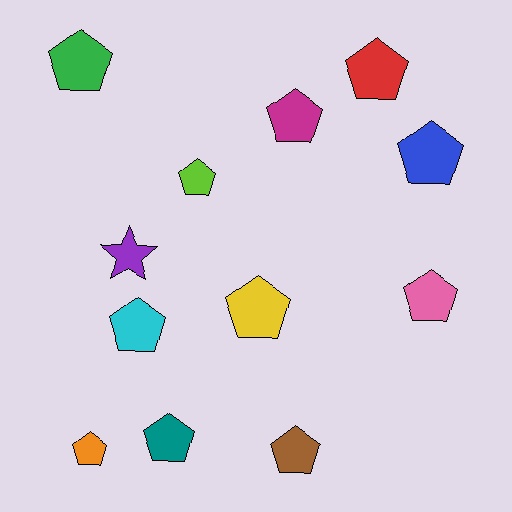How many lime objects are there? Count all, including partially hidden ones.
There is 1 lime object.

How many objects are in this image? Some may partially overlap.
There are 12 objects.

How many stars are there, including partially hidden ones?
There is 1 star.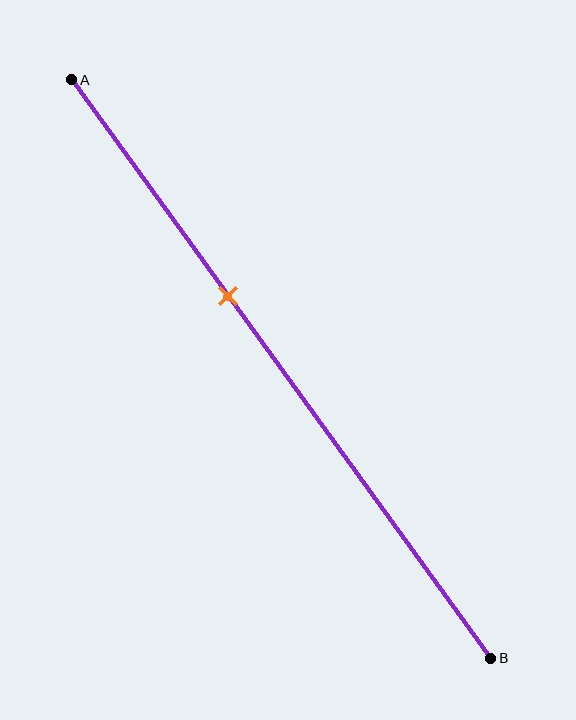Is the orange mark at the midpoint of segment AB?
No, the mark is at about 35% from A, not at the 50% midpoint.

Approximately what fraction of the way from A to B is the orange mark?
The orange mark is approximately 35% of the way from A to B.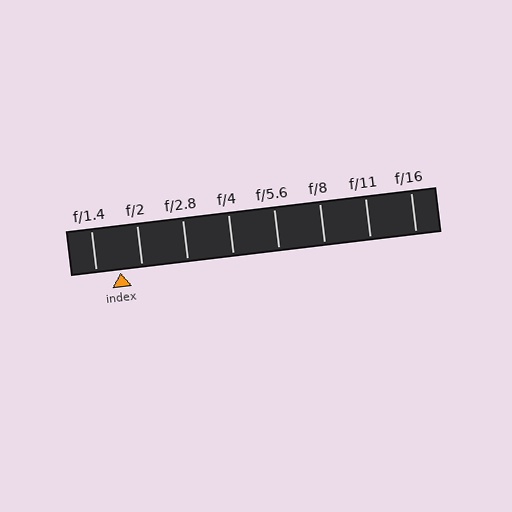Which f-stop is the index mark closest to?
The index mark is closest to f/2.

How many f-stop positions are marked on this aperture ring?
There are 8 f-stop positions marked.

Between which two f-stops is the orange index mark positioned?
The index mark is between f/1.4 and f/2.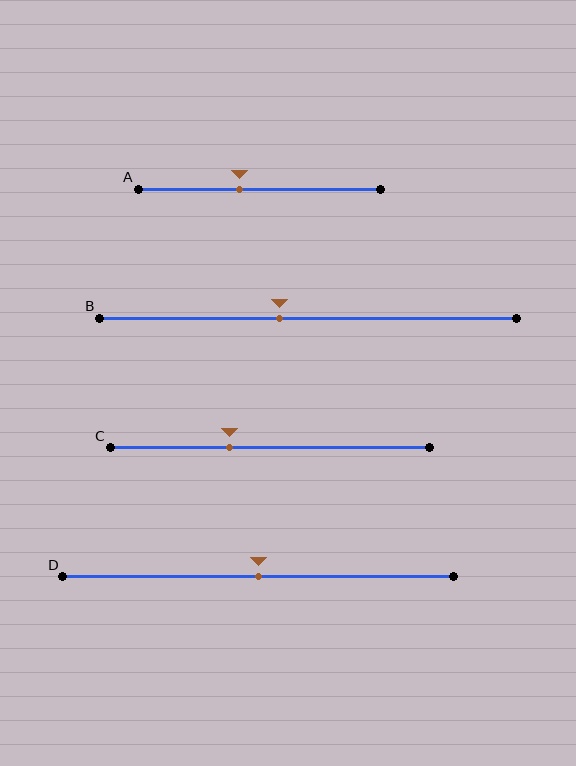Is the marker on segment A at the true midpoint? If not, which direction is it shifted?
No, the marker on segment A is shifted to the left by about 8% of the segment length.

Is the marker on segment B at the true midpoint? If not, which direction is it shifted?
No, the marker on segment B is shifted to the left by about 7% of the segment length.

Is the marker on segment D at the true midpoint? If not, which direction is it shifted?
Yes, the marker on segment D is at the true midpoint.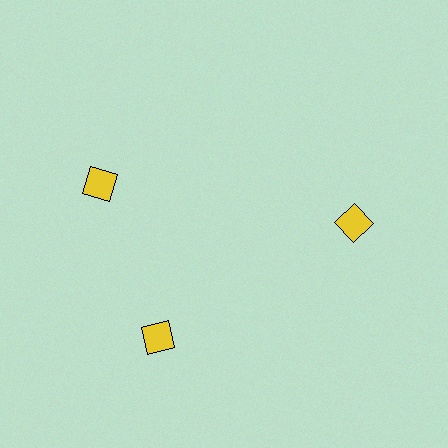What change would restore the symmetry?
The symmetry would be restored by rotating it back into even spacing with its neighbors so that all 3 diamonds sit at equal angles and equal distance from the center.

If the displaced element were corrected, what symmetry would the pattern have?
It would have 3-fold rotational symmetry — the pattern would map onto itself every 120 degrees.